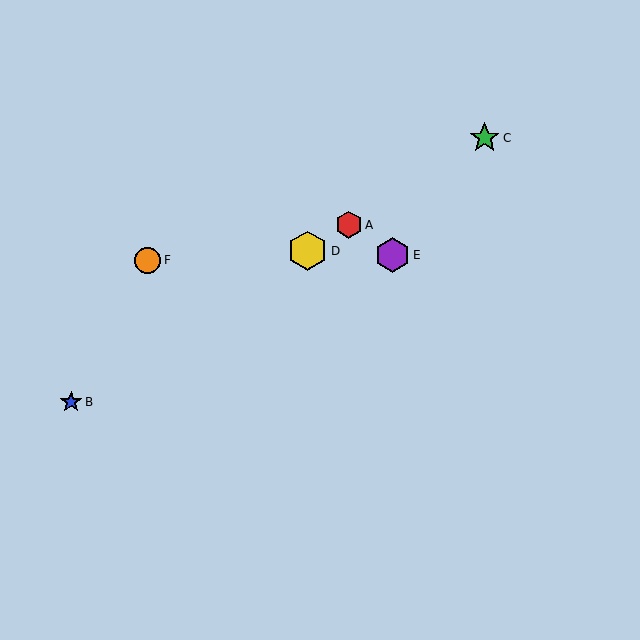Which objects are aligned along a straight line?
Objects A, B, C, D are aligned along a straight line.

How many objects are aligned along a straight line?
4 objects (A, B, C, D) are aligned along a straight line.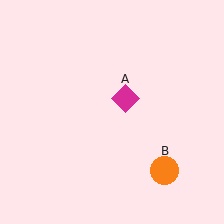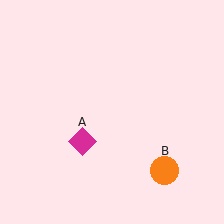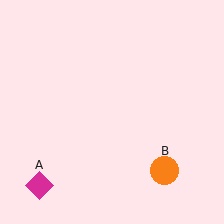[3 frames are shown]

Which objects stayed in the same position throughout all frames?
Orange circle (object B) remained stationary.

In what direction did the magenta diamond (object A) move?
The magenta diamond (object A) moved down and to the left.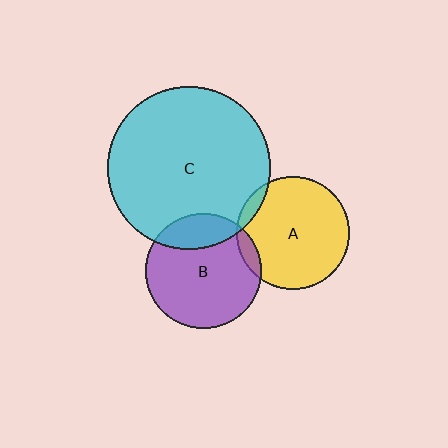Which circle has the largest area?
Circle C (cyan).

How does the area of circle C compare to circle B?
Approximately 2.0 times.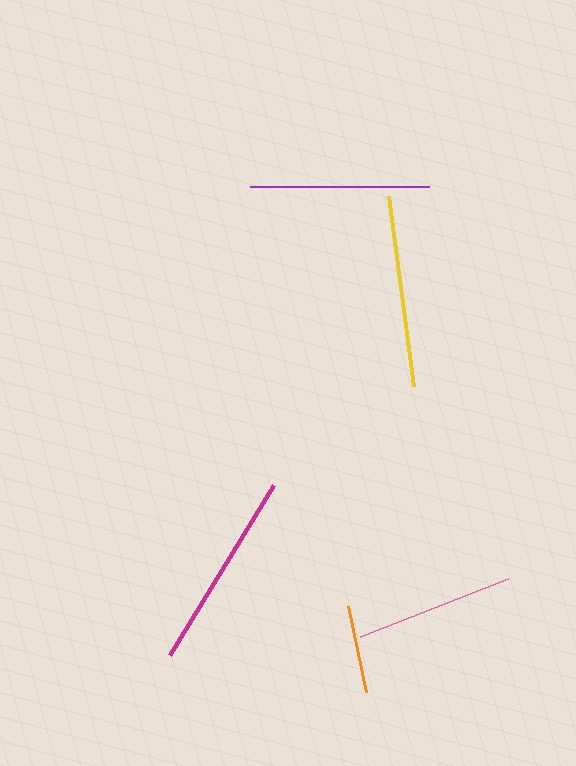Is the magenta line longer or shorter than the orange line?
The magenta line is longer than the orange line.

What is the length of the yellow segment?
The yellow segment is approximately 192 pixels long.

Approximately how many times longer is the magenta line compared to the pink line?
The magenta line is approximately 1.3 times the length of the pink line.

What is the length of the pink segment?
The pink segment is approximately 159 pixels long.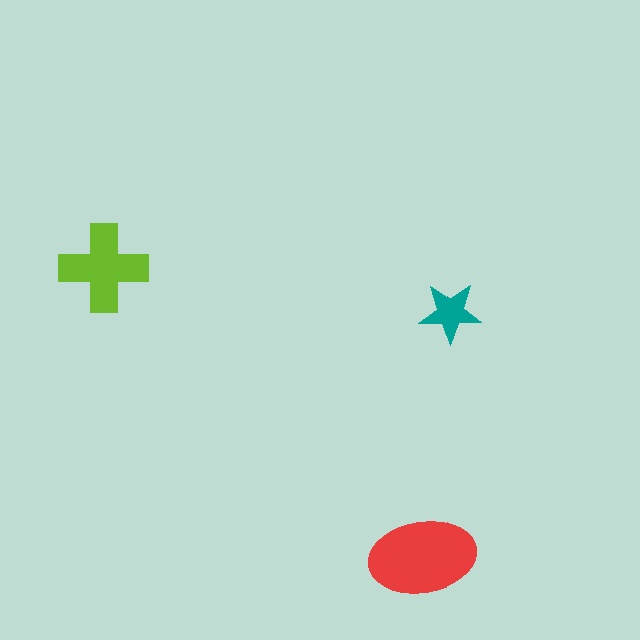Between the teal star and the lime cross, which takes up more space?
The lime cross.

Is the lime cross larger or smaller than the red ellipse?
Smaller.